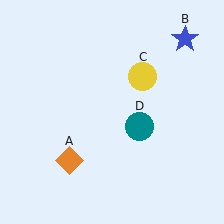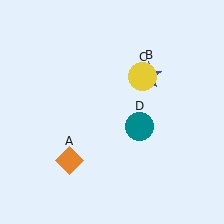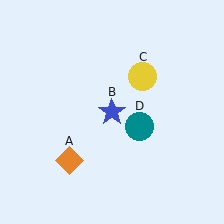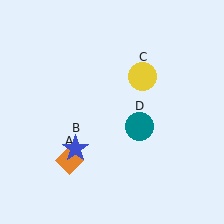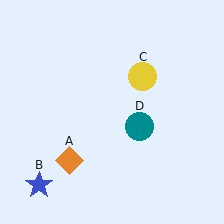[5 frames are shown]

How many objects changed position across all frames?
1 object changed position: blue star (object B).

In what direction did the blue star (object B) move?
The blue star (object B) moved down and to the left.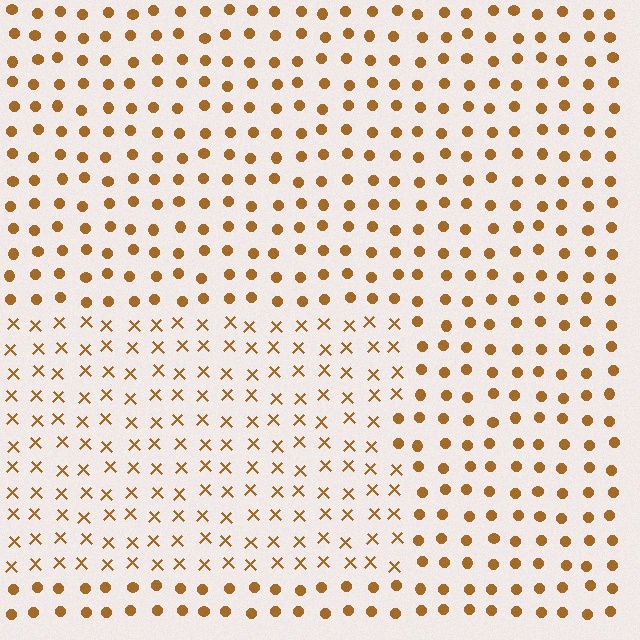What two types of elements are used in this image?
The image uses X marks inside the rectangle region and circles outside it.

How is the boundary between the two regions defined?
The boundary is defined by a change in element shape: X marks inside vs. circles outside. All elements share the same color and spacing.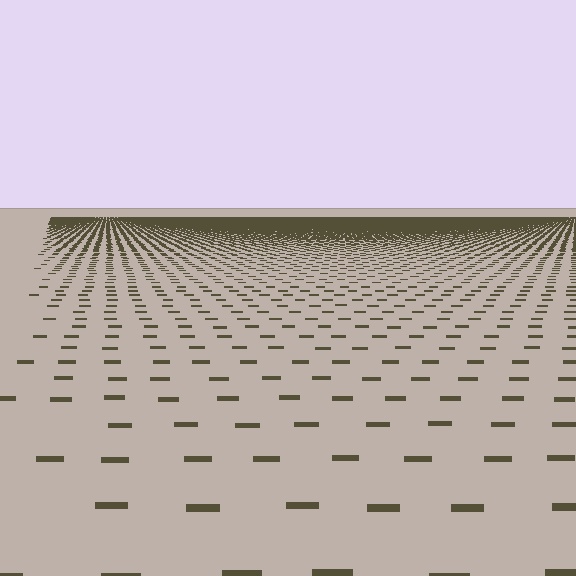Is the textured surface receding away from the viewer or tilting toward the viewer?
The surface is receding away from the viewer. Texture elements get smaller and denser toward the top.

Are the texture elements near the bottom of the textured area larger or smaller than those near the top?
Larger. Near the bottom, elements are closer to the viewer and appear at a bigger on-screen size.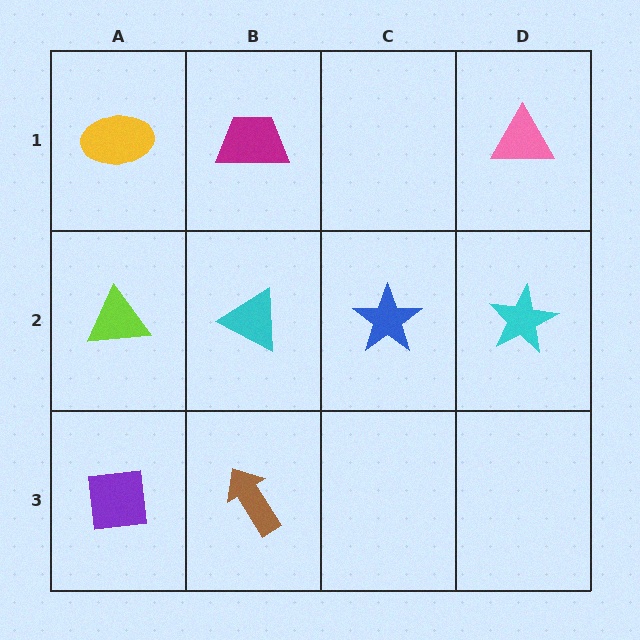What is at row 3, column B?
A brown arrow.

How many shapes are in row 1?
3 shapes.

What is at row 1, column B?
A magenta trapezoid.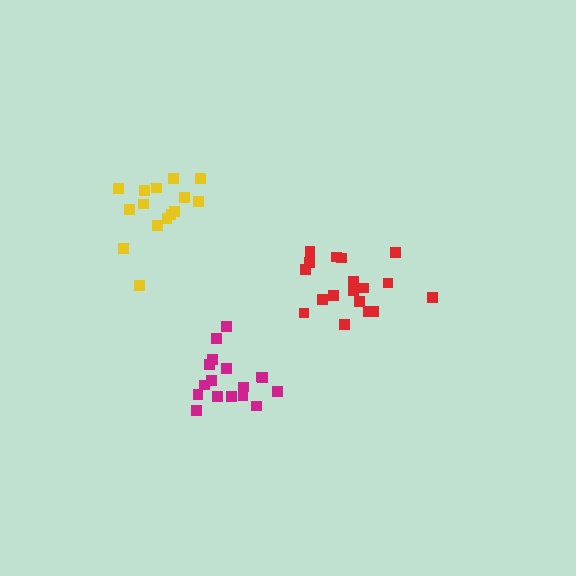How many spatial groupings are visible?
There are 3 spatial groupings.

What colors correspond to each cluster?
The clusters are colored: magenta, red, yellow.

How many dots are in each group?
Group 1: 17 dots, Group 2: 18 dots, Group 3: 15 dots (50 total).